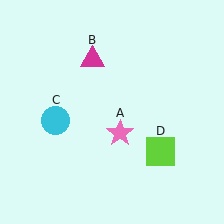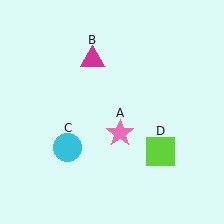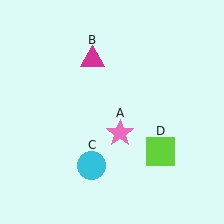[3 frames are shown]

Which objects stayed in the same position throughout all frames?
Pink star (object A) and magenta triangle (object B) and lime square (object D) remained stationary.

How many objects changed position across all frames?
1 object changed position: cyan circle (object C).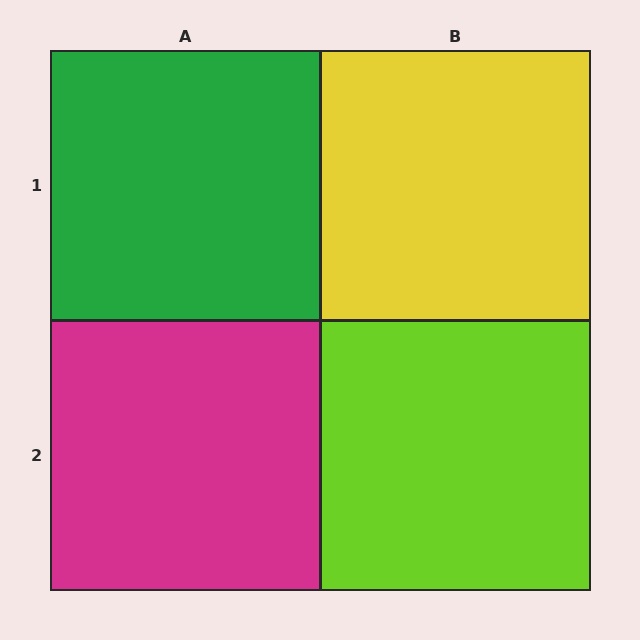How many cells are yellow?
1 cell is yellow.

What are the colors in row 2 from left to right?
Magenta, lime.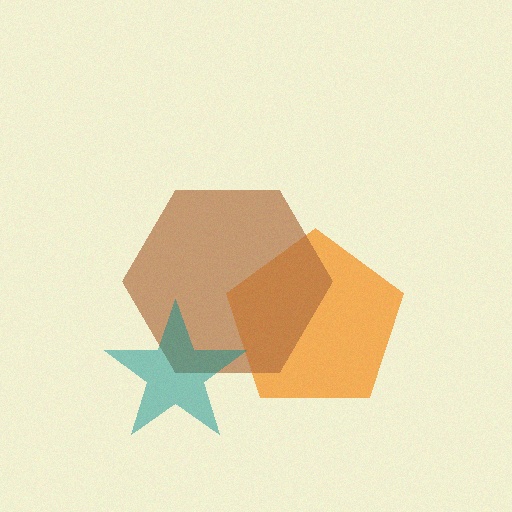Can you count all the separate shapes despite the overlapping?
Yes, there are 3 separate shapes.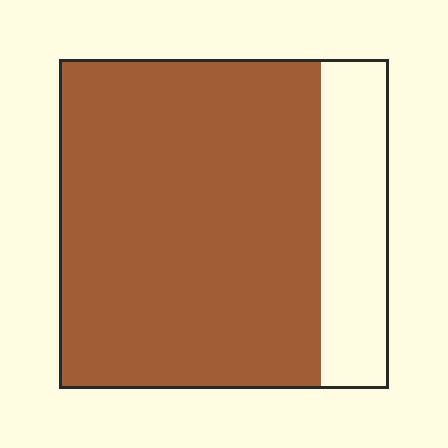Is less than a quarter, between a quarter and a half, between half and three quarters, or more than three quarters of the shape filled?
More than three quarters.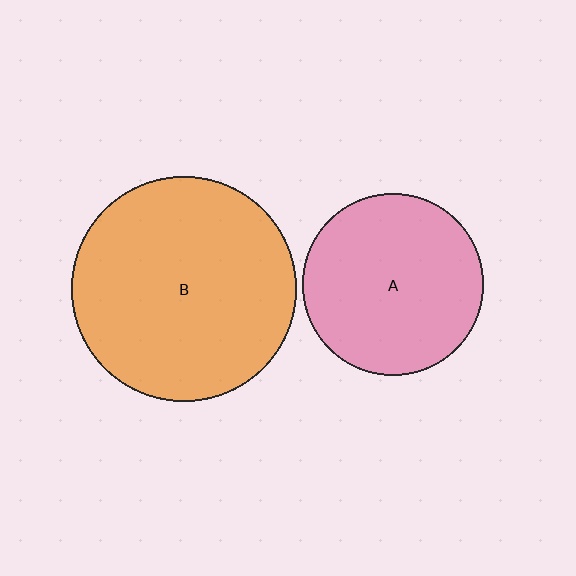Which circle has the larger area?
Circle B (orange).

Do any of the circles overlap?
No, none of the circles overlap.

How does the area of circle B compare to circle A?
Approximately 1.5 times.